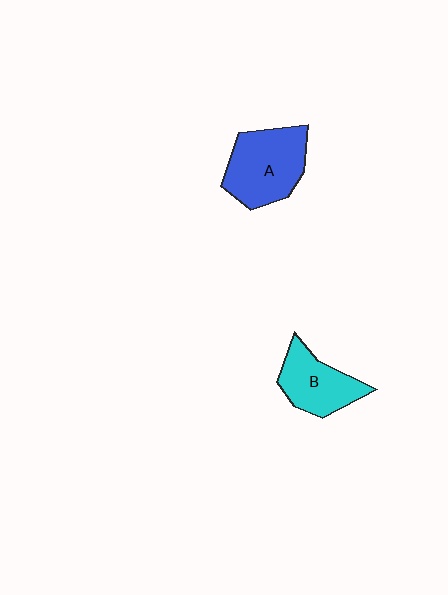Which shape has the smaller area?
Shape B (cyan).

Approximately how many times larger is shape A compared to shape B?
Approximately 1.3 times.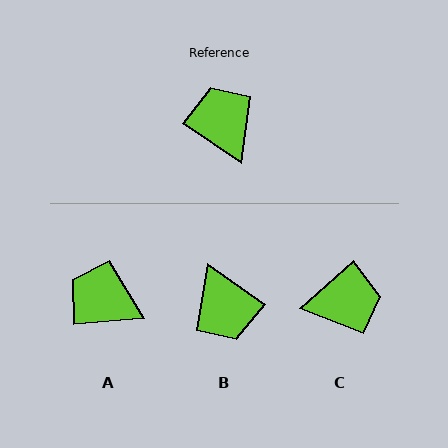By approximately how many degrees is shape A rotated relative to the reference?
Approximately 40 degrees counter-clockwise.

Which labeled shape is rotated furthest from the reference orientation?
B, about 179 degrees away.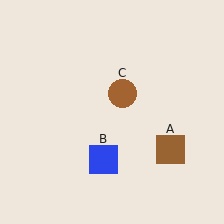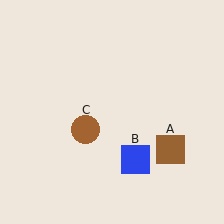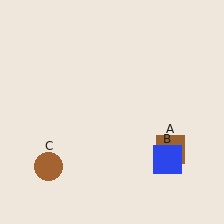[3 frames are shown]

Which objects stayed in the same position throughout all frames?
Brown square (object A) remained stationary.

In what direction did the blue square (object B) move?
The blue square (object B) moved right.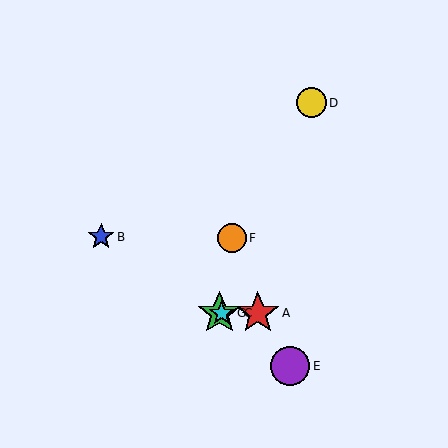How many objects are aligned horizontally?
3 objects (A, C, G) are aligned horizontally.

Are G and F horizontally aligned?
No, G is at y≈313 and F is at y≈238.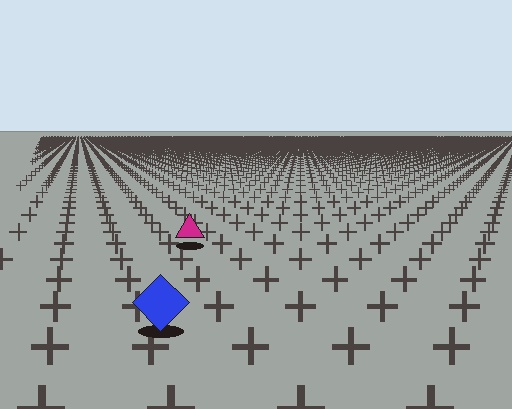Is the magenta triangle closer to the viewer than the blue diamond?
No. The blue diamond is closer — you can tell from the texture gradient: the ground texture is coarser near it.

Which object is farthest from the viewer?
The magenta triangle is farthest from the viewer. It appears smaller and the ground texture around it is denser.